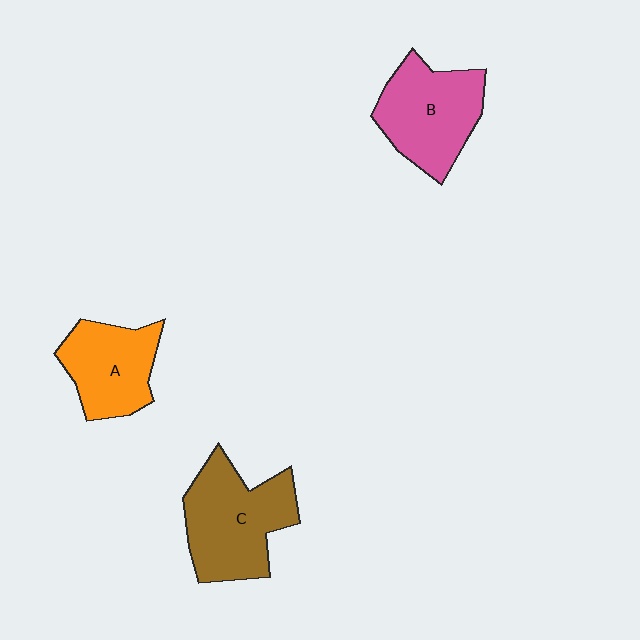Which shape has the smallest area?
Shape A (orange).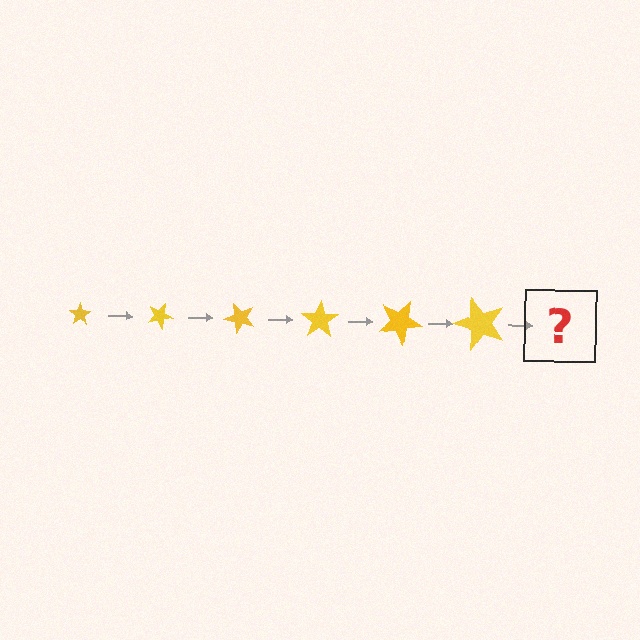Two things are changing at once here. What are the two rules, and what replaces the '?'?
The two rules are that the star grows larger each step and it rotates 25 degrees each step. The '?' should be a star, larger than the previous one and rotated 150 degrees from the start.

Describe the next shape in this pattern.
It should be a star, larger than the previous one and rotated 150 degrees from the start.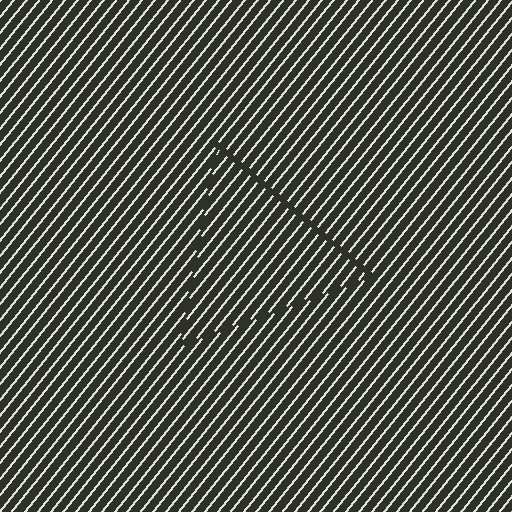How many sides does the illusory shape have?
3 sides — the line-ends trace a triangle.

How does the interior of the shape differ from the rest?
The interior of the shape contains the same grating, shifted by half a period — the contour is defined by the phase discontinuity where line-ends from the inner and outer gratings abut.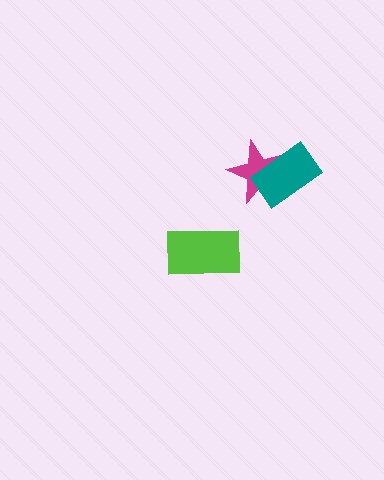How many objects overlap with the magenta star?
1 object overlaps with the magenta star.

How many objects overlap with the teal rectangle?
1 object overlaps with the teal rectangle.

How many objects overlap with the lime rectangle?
0 objects overlap with the lime rectangle.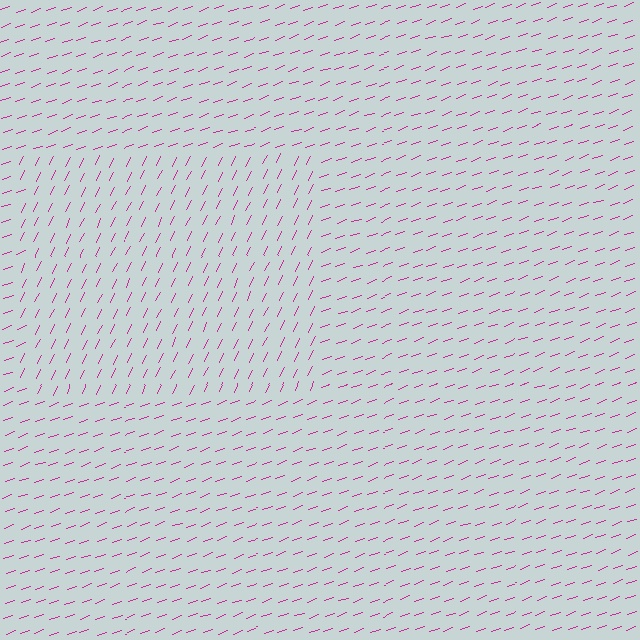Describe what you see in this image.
The image is filled with small magenta line segments. A rectangle region in the image has lines oriented differently from the surrounding lines, creating a visible texture boundary.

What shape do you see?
I see a rectangle.